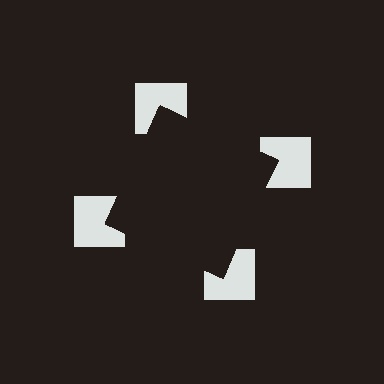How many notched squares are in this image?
There are 4 — one at each vertex of the illusory square.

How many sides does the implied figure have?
4 sides.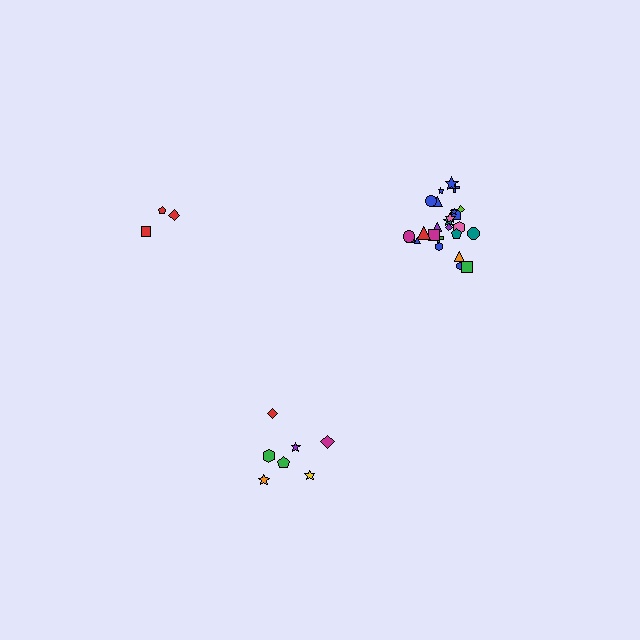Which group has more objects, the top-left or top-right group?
The top-right group.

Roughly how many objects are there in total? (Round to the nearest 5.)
Roughly 35 objects in total.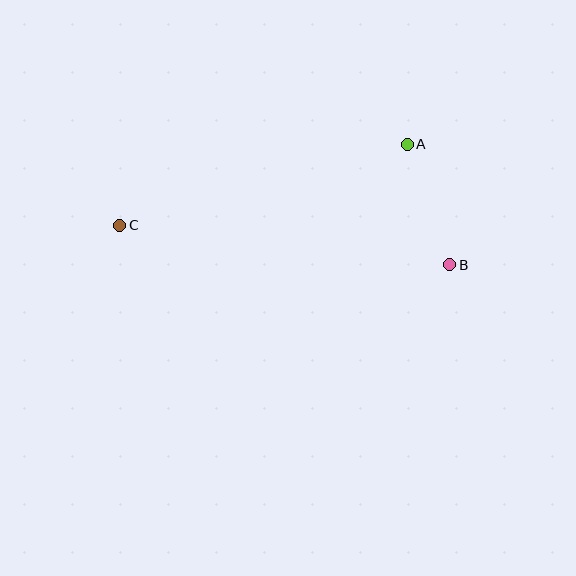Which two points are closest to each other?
Points A and B are closest to each other.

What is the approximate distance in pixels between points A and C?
The distance between A and C is approximately 299 pixels.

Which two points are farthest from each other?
Points B and C are farthest from each other.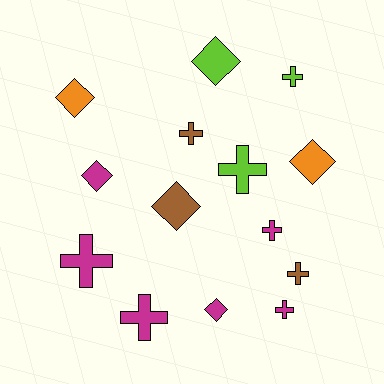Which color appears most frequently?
Magenta, with 6 objects.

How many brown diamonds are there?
There is 1 brown diamond.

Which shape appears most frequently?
Cross, with 8 objects.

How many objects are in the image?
There are 14 objects.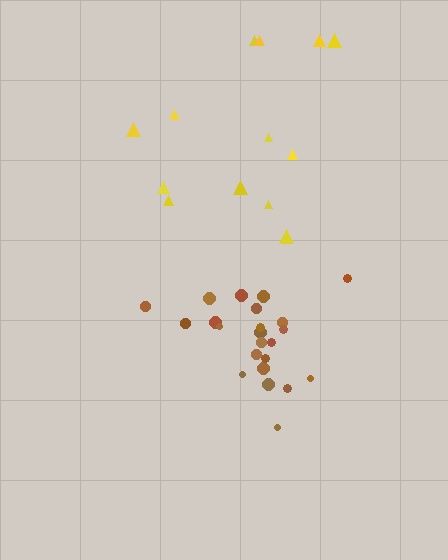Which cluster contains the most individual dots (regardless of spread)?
Brown (23).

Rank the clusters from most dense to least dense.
brown, yellow.